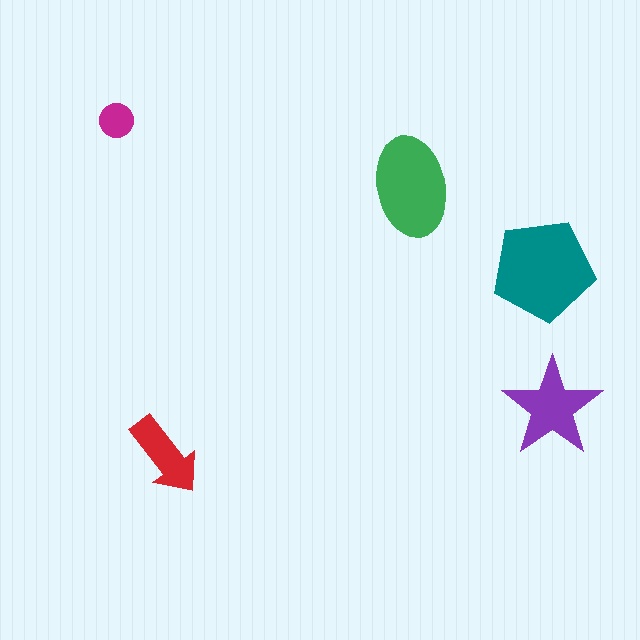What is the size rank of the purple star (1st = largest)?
3rd.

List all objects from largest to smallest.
The teal pentagon, the green ellipse, the purple star, the red arrow, the magenta circle.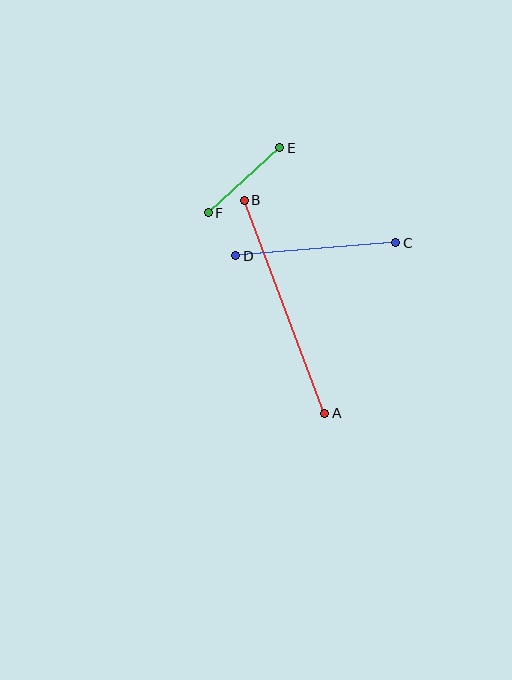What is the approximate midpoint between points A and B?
The midpoint is at approximately (284, 307) pixels.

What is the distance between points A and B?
The distance is approximately 228 pixels.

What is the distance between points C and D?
The distance is approximately 161 pixels.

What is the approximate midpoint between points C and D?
The midpoint is at approximately (316, 249) pixels.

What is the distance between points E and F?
The distance is approximately 97 pixels.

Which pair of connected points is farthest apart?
Points A and B are farthest apart.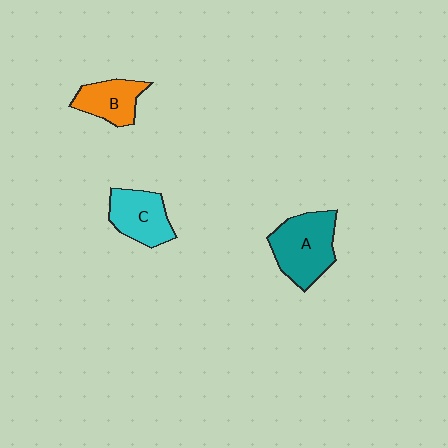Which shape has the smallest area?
Shape B (orange).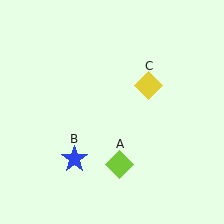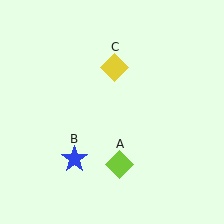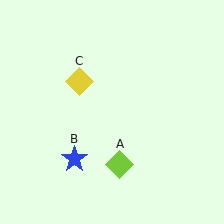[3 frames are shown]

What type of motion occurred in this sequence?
The yellow diamond (object C) rotated counterclockwise around the center of the scene.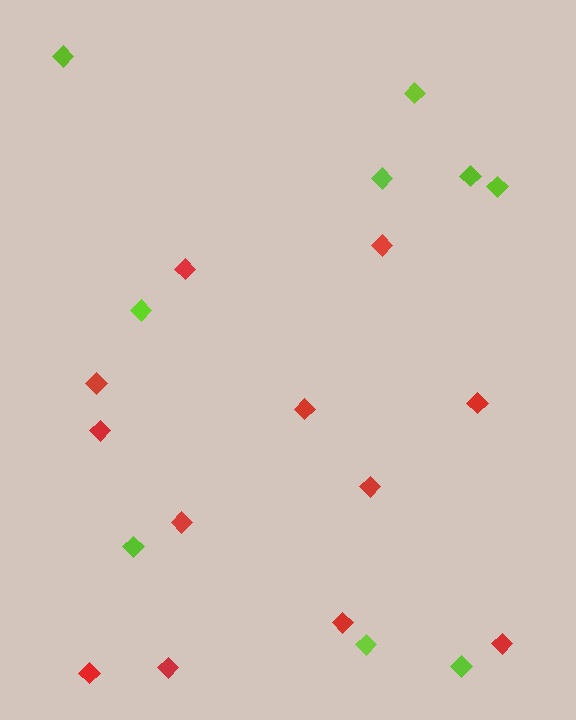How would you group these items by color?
There are 2 groups: one group of lime diamonds (9) and one group of red diamonds (12).